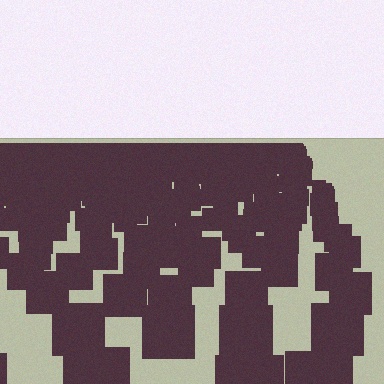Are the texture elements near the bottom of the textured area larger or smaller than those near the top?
Larger. Near the bottom, elements are closer to the viewer and appear at a bigger on-screen size.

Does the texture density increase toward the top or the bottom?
Density increases toward the top.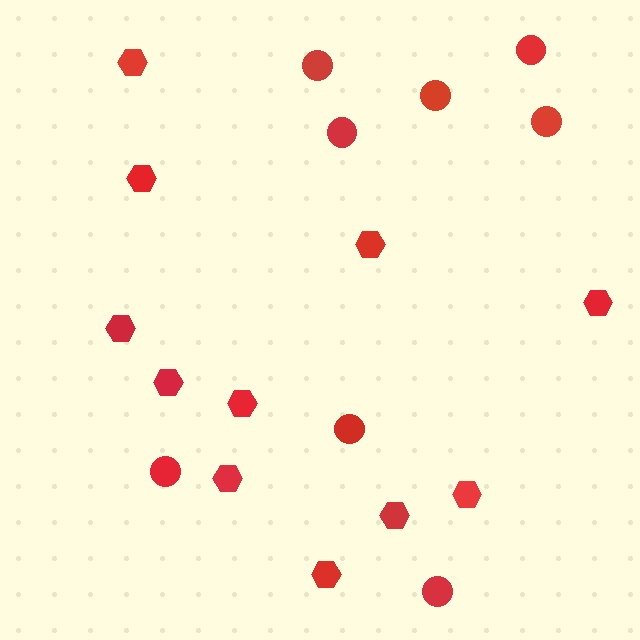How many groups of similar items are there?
There are 2 groups: one group of hexagons (11) and one group of circles (8).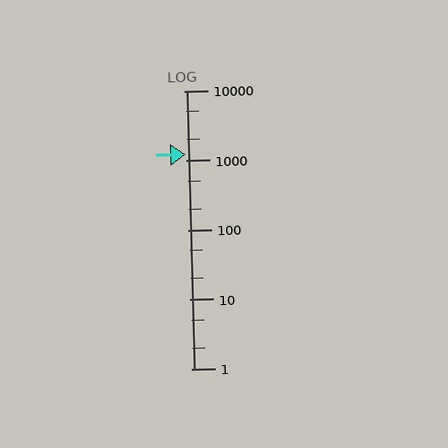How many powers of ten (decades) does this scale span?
The scale spans 4 decades, from 1 to 10000.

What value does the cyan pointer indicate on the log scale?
The pointer indicates approximately 1200.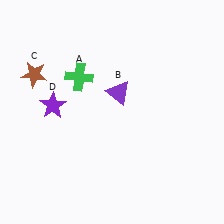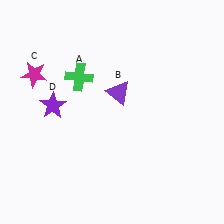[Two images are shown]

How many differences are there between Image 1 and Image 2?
There is 1 difference between the two images.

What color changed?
The star (C) changed from brown in Image 1 to magenta in Image 2.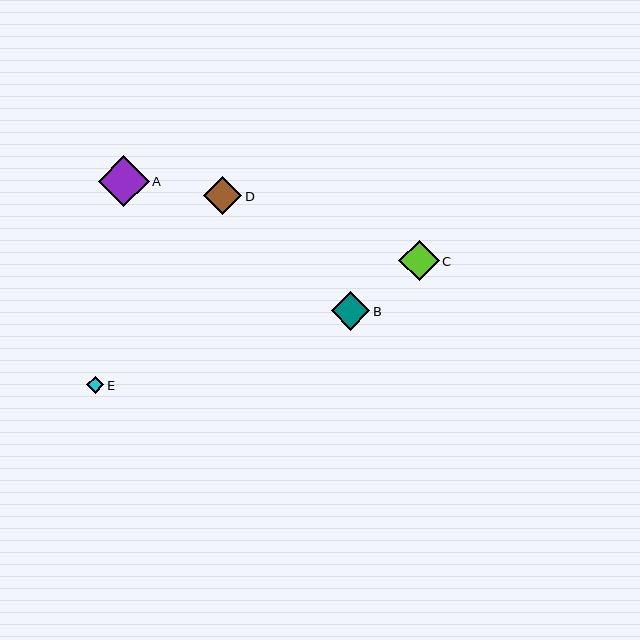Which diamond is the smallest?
Diamond E is the smallest with a size of approximately 17 pixels.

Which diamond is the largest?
Diamond A is the largest with a size of approximately 51 pixels.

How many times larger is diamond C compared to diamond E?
Diamond C is approximately 2.4 times the size of diamond E.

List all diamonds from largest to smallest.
From largest to smallest: A, C, D, B, E.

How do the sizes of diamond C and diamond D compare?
Diamond C and diamond D are approximately the same size.